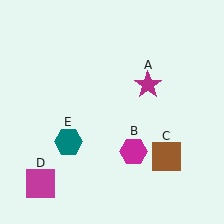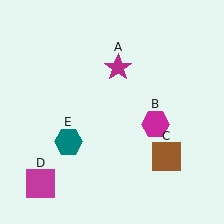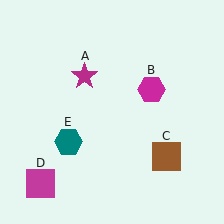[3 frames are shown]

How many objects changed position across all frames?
2 objects changed position: magenta star (object A), magenta hexagon (object B).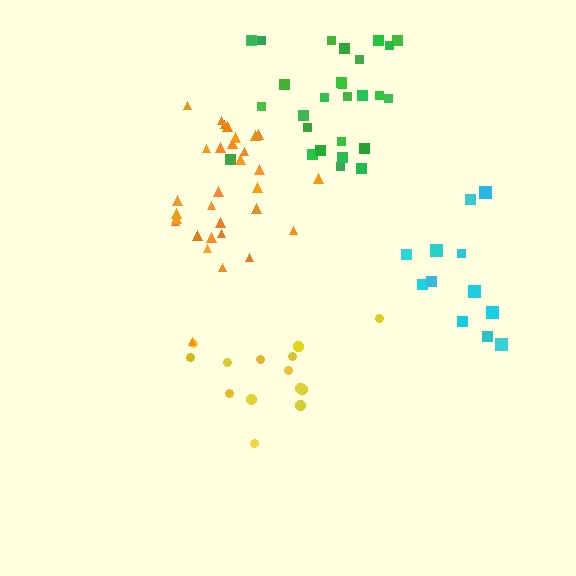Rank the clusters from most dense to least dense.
orange, green, yellow, cyan.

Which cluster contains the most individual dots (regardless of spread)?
Orange (31).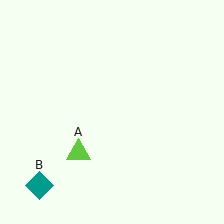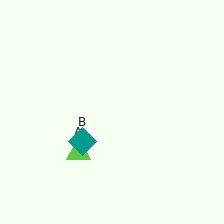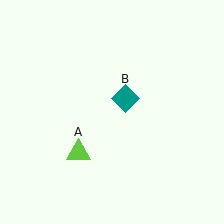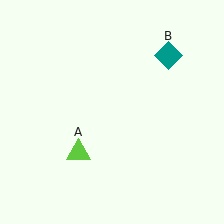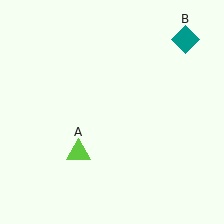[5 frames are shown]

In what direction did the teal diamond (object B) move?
The teal diamond (object B) moved up and to the right.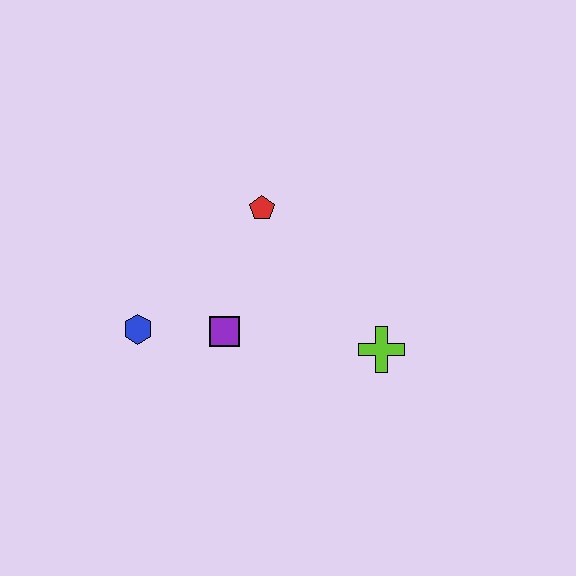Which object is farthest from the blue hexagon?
The lime cross is farthest from the blue hexagon.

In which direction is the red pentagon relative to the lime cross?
The red pentagon is above the lime cross.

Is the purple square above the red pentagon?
No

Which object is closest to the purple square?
The blue hexagon is closest to the purple square.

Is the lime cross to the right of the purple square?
Yes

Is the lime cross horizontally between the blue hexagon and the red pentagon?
No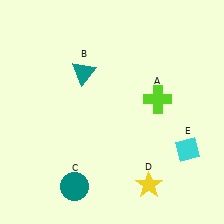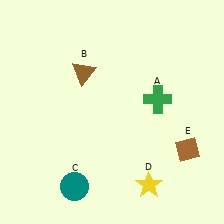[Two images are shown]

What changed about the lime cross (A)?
In Image 1, A is lime. In Image 2, it changed to green.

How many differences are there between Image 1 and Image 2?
There are 3 differences between the two images.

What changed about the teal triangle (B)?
In Image 1, B is teal. In Image 2, it changed to brown.